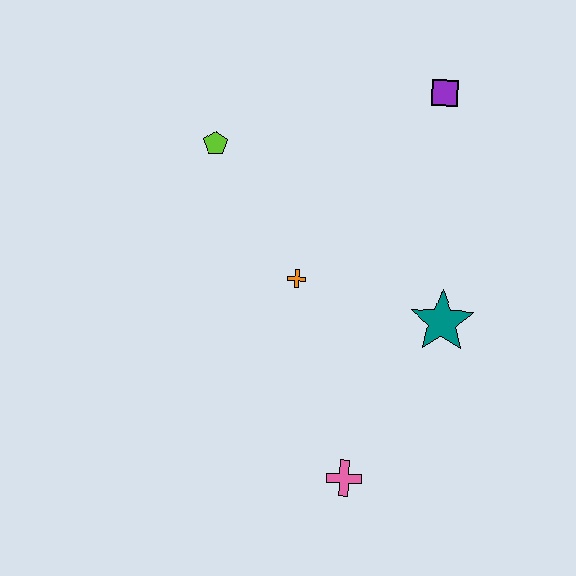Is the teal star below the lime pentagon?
Yes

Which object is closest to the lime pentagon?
The orange cross is closest to the lime pentagon.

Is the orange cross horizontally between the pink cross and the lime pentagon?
Yes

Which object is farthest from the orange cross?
The purple square is farthest from the orange cross.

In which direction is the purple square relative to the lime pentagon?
The purple square is to the right of the lime pentagon.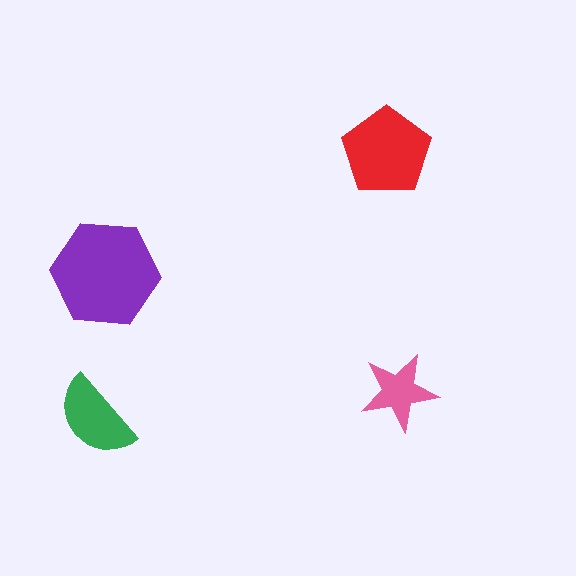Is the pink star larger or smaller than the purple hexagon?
Smaller.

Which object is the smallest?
The pink star.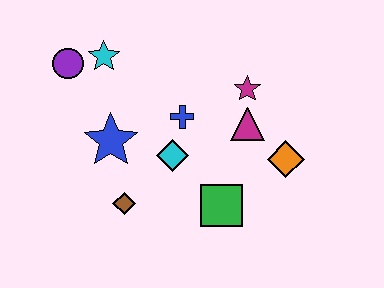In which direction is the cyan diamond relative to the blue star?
The cyan diamond is to the right of the blue star.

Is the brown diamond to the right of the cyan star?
Yes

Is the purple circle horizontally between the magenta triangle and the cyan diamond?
No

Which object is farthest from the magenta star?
The purple circle is farthest from the magenta star.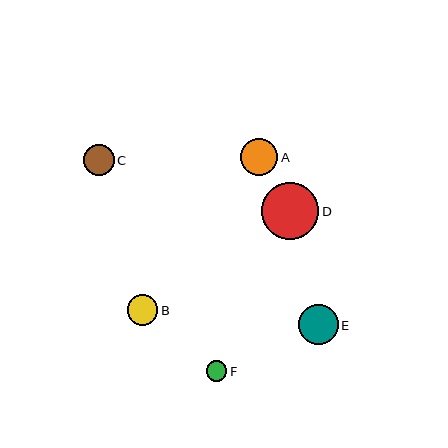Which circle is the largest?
Circle D is the largest with a size of approximately 57 pixels.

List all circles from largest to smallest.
From largest to smallest: D, E, A, B, C, F.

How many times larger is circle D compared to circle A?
Circle D is approximately 1.5 times the size of circle A.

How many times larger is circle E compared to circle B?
Circle E is approximately 1.3 times the size of circle B.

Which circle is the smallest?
Circle F is the smallest with a size of approximately 20 pixels.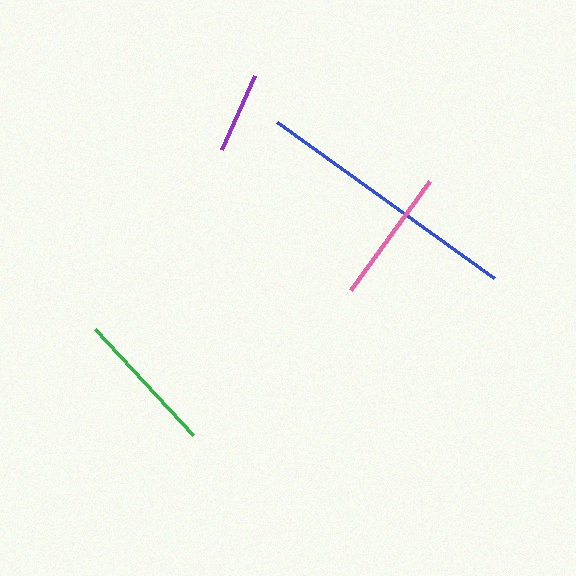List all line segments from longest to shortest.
From longest to shortest: blue, green, pink, purple.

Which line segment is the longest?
The blue line is the longest at approximately 267 pixels.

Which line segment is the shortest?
The purple line is the shortest at approximately 81 pixels.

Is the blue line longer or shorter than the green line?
The blue line is longer than the green line.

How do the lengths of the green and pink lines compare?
The green and pink lines are approximately the same length.